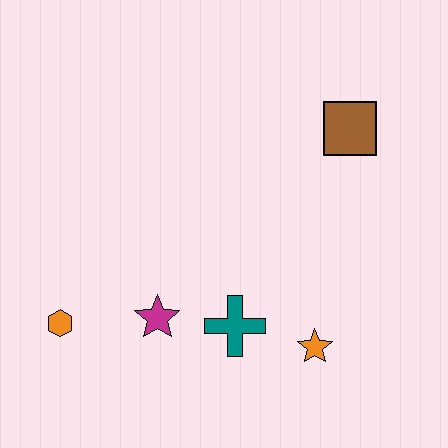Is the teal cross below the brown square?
Yes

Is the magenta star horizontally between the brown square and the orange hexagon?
Yes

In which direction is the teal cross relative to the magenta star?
The teal cross is to the right of the magenta star.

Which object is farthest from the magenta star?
The brown square is farthest from the magenta star.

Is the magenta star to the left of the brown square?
Yes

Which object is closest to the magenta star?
The teal cross is closest to the magenta star.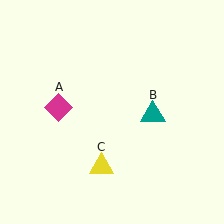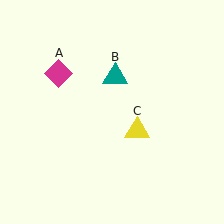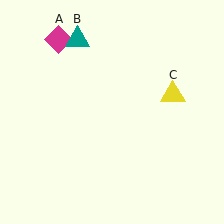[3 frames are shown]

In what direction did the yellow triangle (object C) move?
The yellow triangle (object C) moved up and to the right.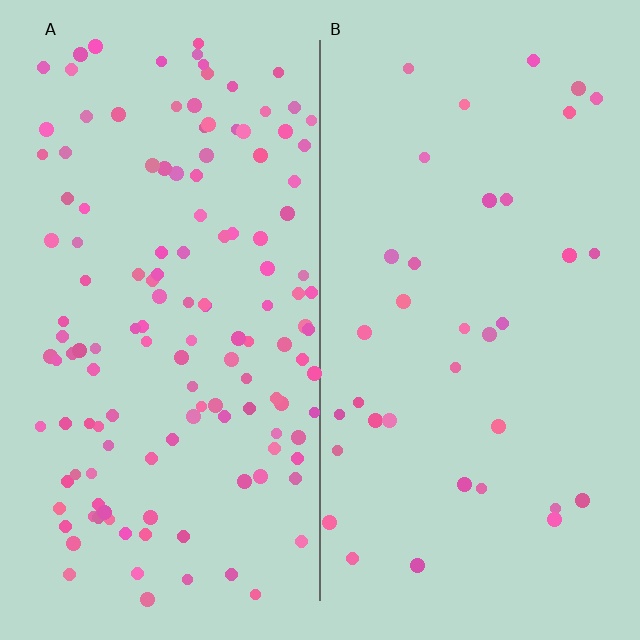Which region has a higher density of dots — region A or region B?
A (the left).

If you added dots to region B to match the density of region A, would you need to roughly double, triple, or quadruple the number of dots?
Approximately quadruple.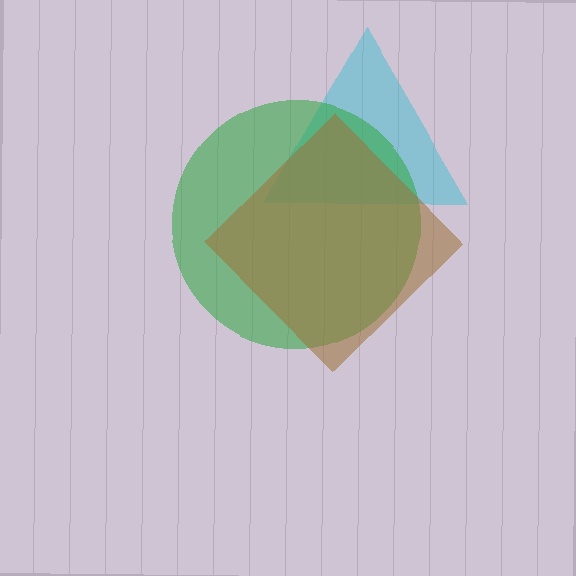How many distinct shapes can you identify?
There are 3 distinct shapes: a cyan triangle, a green circle, a brown diamond.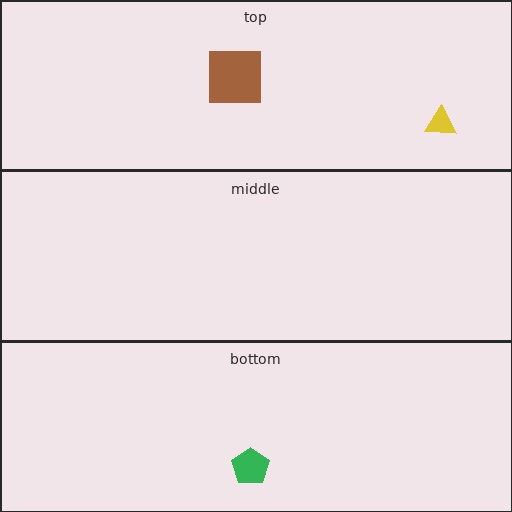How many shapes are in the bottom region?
1.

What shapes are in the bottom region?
The green pentagon.